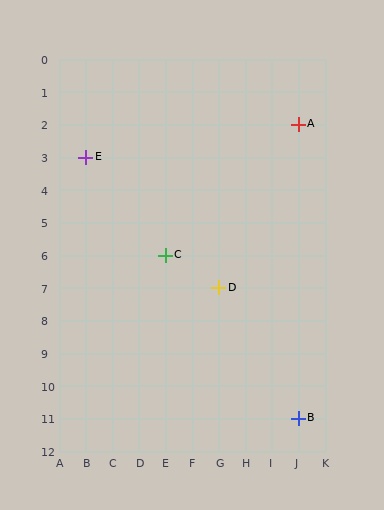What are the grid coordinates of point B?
Point B is at grid coordinates (J, 11).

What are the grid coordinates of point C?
Point C is at grid coordinates (E, 6).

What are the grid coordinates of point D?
Point D is at grid coordinates (G, 7).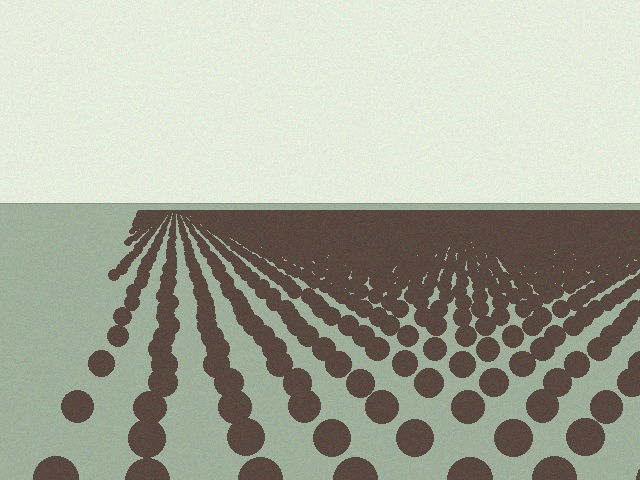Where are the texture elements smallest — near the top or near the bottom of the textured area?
Near the top.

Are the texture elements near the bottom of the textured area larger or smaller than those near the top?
Larger. Near the bottom, elements are closer to the viewer and appear at a bigger on-screen size.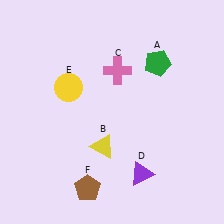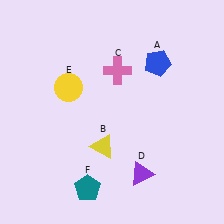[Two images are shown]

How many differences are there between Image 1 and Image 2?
There are 2 differences between the two images.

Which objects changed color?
A changed from green to blue. F changed from brown to teal.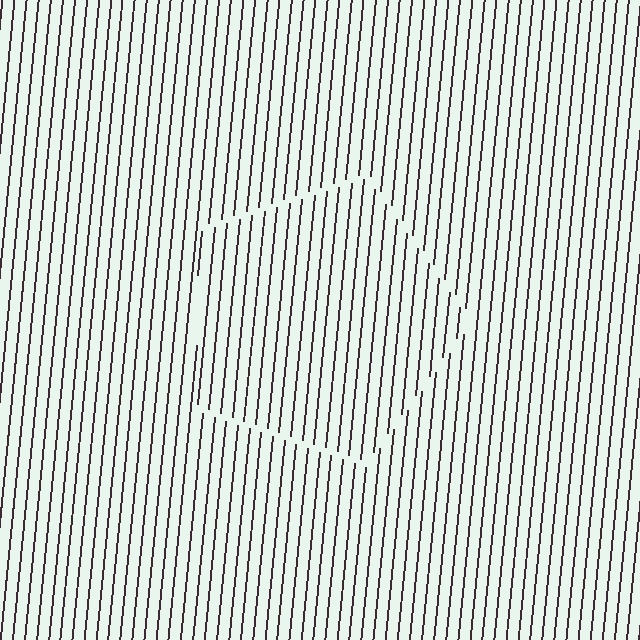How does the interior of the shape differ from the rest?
The interior of the shape contains the same grating, shifted by half a period — the contour is defined by the phase discontinuity where line-ends from the inner and outer gratings abut.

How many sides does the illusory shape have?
5 sides — the line-ends trace a pentagon.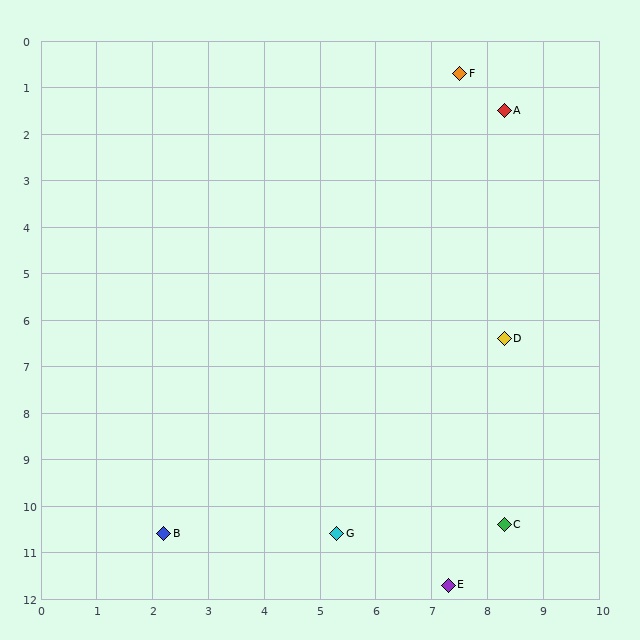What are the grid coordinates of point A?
Point A is at approximately (8.3, 1.5).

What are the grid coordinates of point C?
Point C is at approximately (8.3, 10.4).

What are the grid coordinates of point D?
Point D is at approximately (8.3, 6.4).